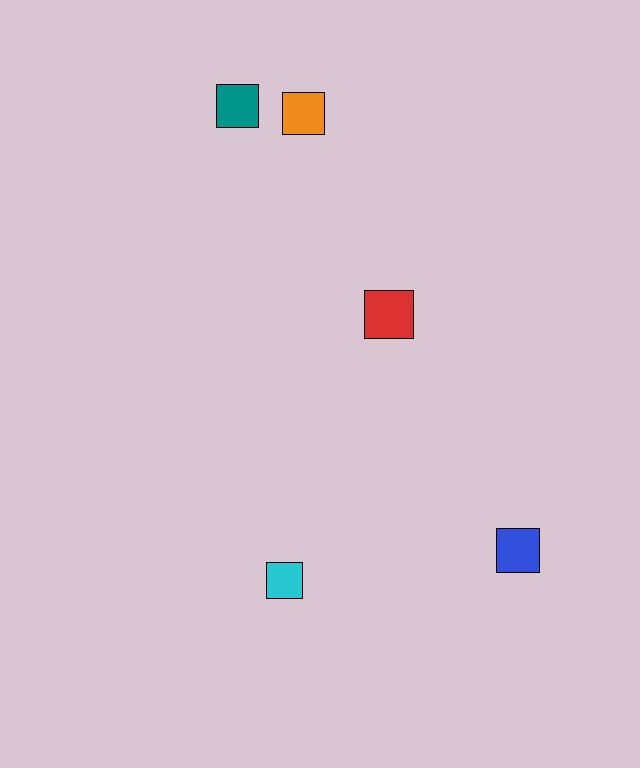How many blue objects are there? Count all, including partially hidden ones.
There is 1 blue object.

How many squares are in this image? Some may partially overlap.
There are 5 squares.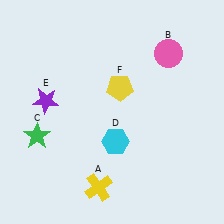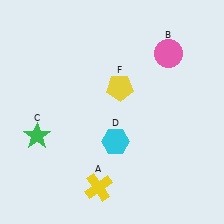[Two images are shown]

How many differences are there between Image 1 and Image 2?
There is 1 difference between the two images.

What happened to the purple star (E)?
The purple star (E) was removed in Image 2. It was in the top-left area of Image 1.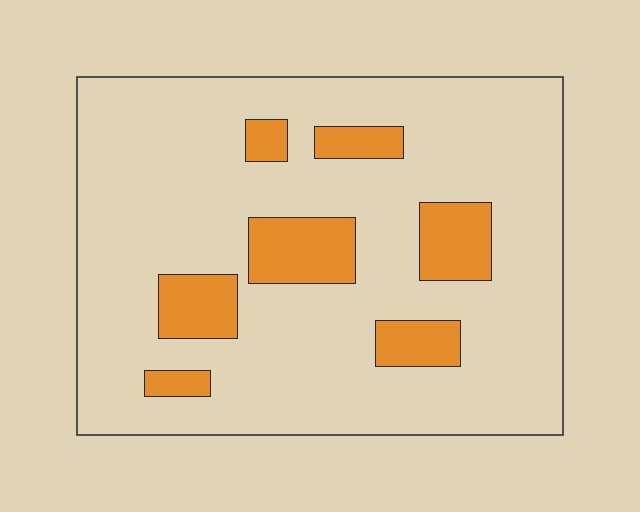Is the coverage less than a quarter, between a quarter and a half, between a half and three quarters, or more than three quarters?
Less than a quarter.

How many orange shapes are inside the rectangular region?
7.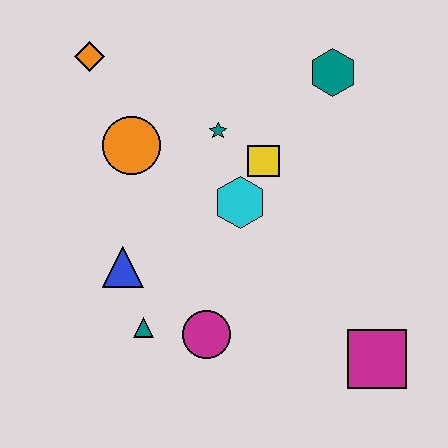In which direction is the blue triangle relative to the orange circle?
The blue triangle is below the orange circle.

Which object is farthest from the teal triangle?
The teal hexagon is farthest from the teal triangle.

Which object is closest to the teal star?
The yellow square is closest to the teal star.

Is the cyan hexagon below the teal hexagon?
Yes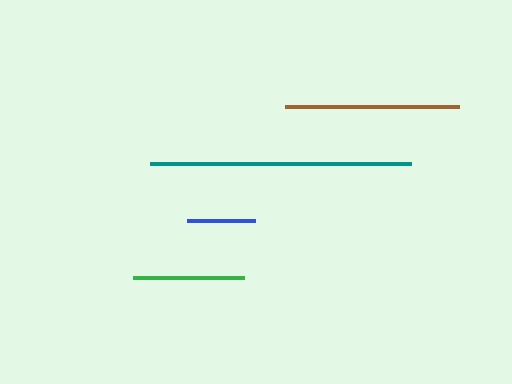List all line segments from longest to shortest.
From longest to shortest: teal, brown, green, blue.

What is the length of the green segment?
The green segment is approximately 112 pixels long.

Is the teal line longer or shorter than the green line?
The teal line is longer than the green line.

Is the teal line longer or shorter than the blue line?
The teal line is longer than the blue line.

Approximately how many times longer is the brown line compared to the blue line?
The brown line is approximately 2.6 times the length of the blue line.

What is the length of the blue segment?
The blue segment is approximately 68 pixels long.